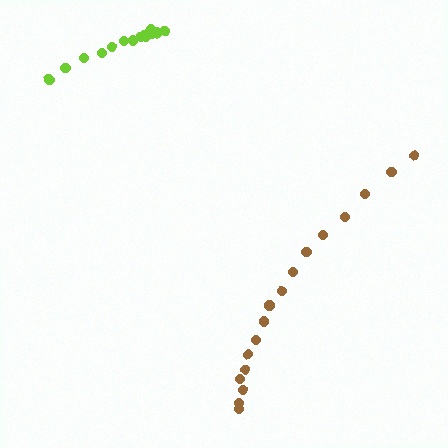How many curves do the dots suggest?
There are 2 distinct paths.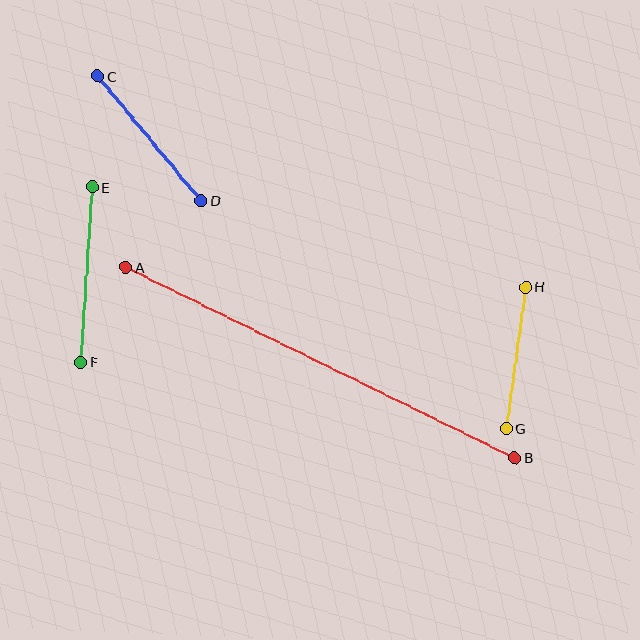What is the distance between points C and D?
The distance is approximately 162 pixels.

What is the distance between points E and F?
The distance is approximately 175 pixels.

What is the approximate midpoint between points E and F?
The midpoint is at approximately (86, 275) pixels.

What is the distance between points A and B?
The distance is approximately 433 pixels.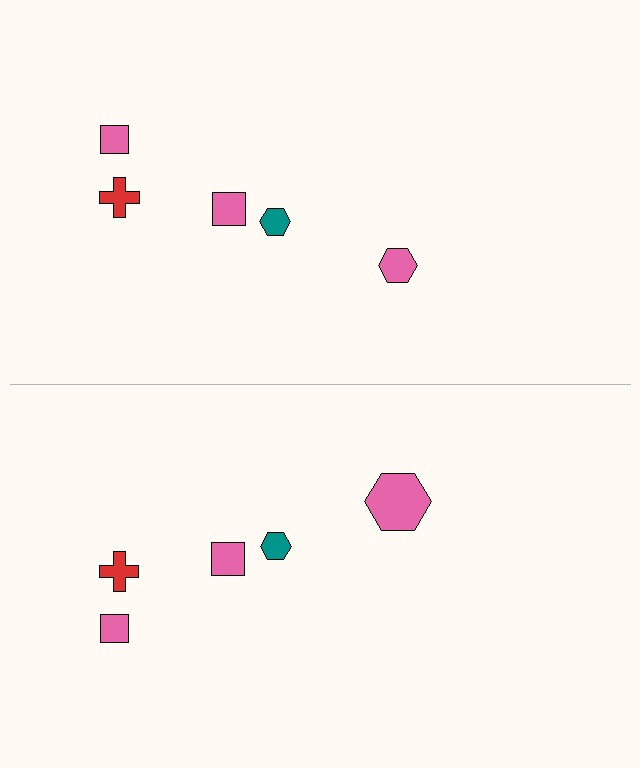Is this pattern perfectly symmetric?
No, the pattern is not perfectly symmetric. The pink hexagon on the bottom side has a different size than its mirror counterpart.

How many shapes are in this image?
There are 10 shapes in this image.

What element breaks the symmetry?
The pink hexagon on the bottom side has a different size than its mirror counterpart.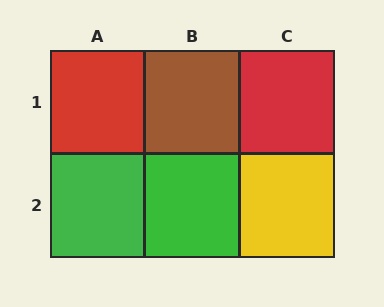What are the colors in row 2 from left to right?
Green, green, yellow.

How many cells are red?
2 cells are red.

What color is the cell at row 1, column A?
Red.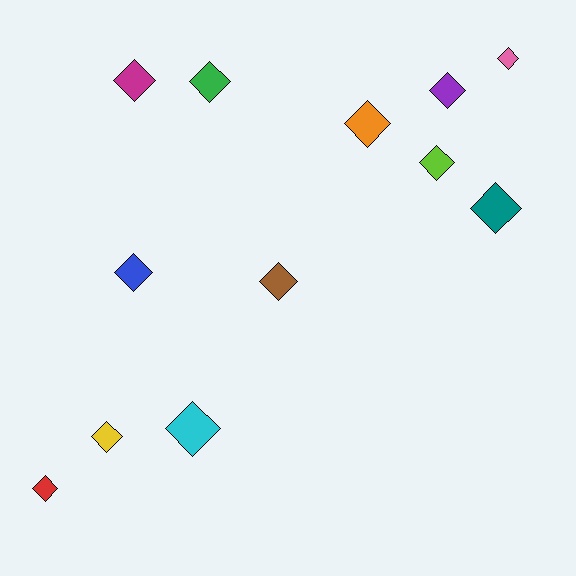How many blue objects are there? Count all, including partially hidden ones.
There is 1 blue object.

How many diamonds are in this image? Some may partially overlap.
There are 12 diamonds.